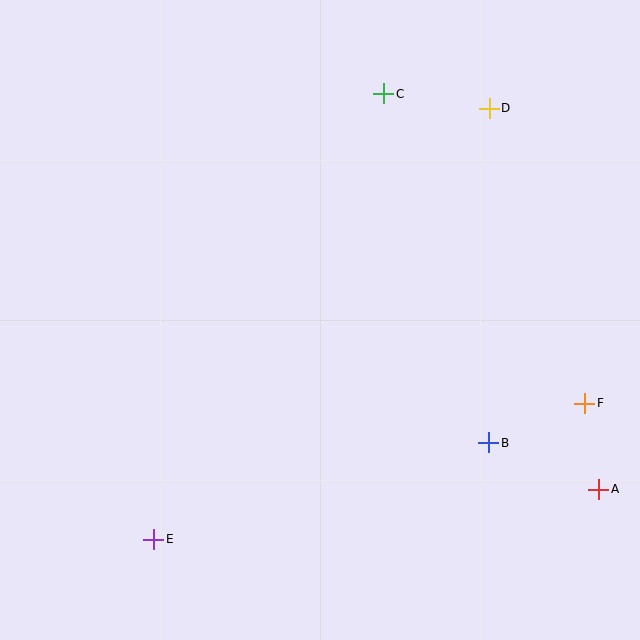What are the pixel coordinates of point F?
Point F is at (585, 403).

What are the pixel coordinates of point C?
Point C is at (384, 94).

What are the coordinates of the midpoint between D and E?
The midpoint between D and E is at (321, 324).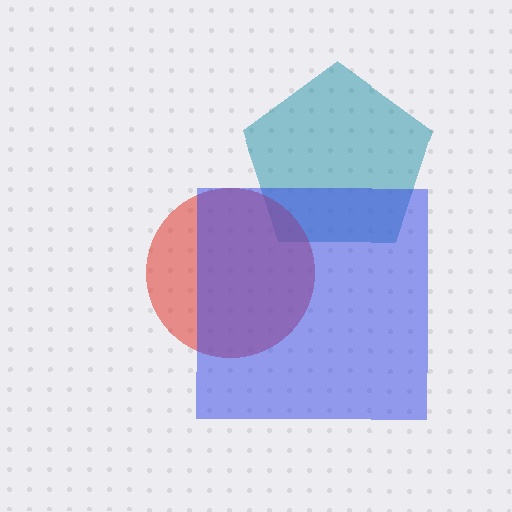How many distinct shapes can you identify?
There are 3 distinct shapes: a teal pentagon, a red circle, a blue square.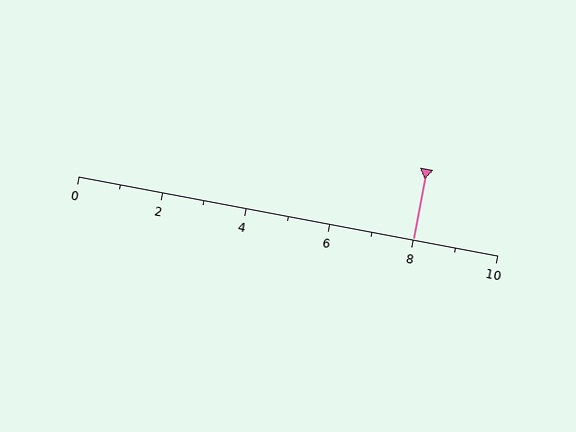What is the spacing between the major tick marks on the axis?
The major ticks are spaced 2 apart.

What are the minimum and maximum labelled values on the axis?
The axis runs from 0 to 10.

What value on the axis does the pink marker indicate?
The marker indicates approximately 8.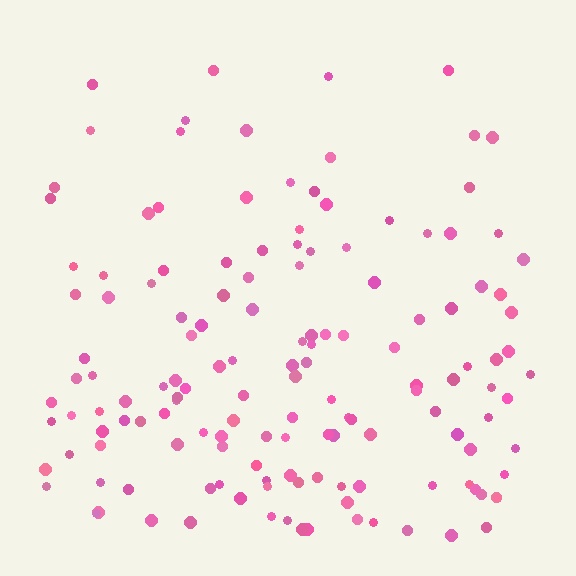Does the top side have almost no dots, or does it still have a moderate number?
Still a moderate number, just noticeably fewer than the bottom.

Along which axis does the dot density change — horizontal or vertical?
Vertical.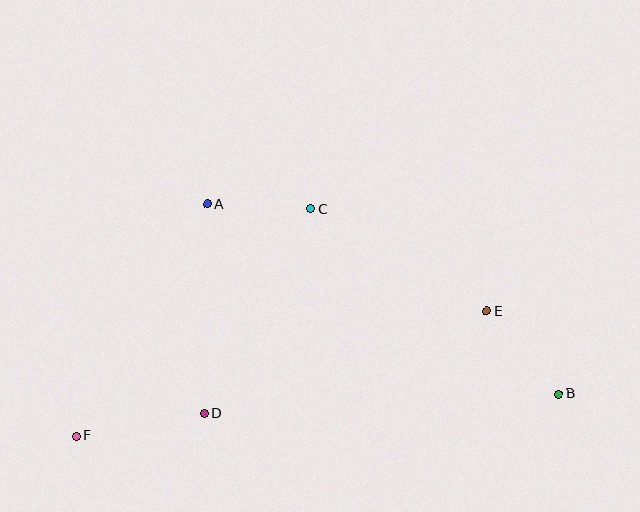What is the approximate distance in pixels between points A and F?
The distance between A and F is approximately 266 pixels.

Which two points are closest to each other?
Points A and C are closest to each other.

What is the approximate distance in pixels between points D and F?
The distance between D and F is approximately 130 pixels.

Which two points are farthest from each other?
Points B and F are farthest from each other.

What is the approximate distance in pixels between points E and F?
The distance between E and F is approximately 429 pixels.